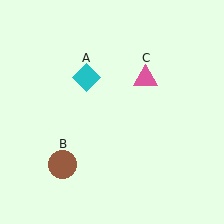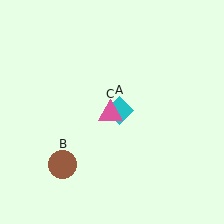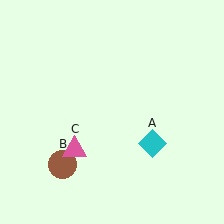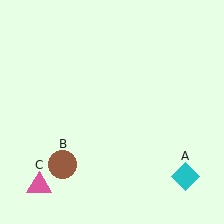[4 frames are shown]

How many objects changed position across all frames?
2 objects changed position: cyan diamond (object A), pink triangle (object C).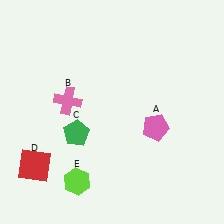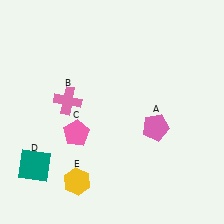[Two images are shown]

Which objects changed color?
C changed from green to pink. D changed from red to teal. E changed from lime to yellow.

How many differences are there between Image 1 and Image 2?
There are 3 differences between the two images.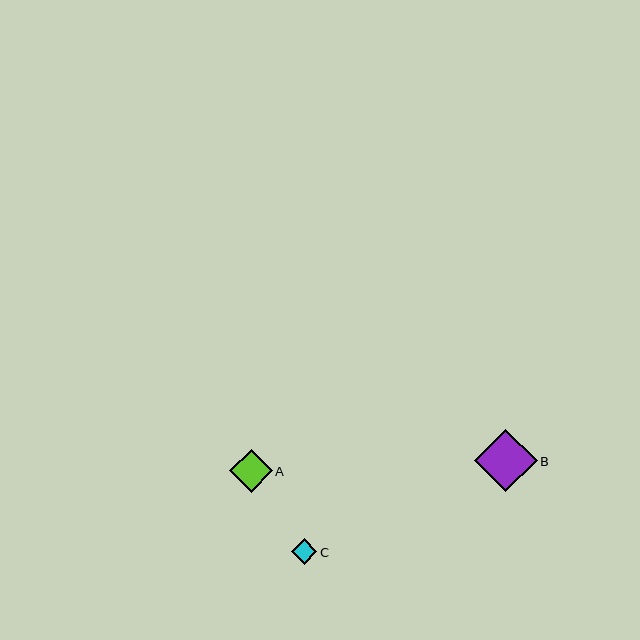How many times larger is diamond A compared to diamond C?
Diamond A is approximately 1.7 times the size of diamond C.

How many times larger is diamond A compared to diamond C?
Diamond A is approximately 1.7 times the size of diamond C.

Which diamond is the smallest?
Diamond C is the smallest with a size of approximately 25 pixels.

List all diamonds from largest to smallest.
From largest to smallest: B, A, C.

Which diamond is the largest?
Diamond B is the largest with a size of approximately 63 pixels.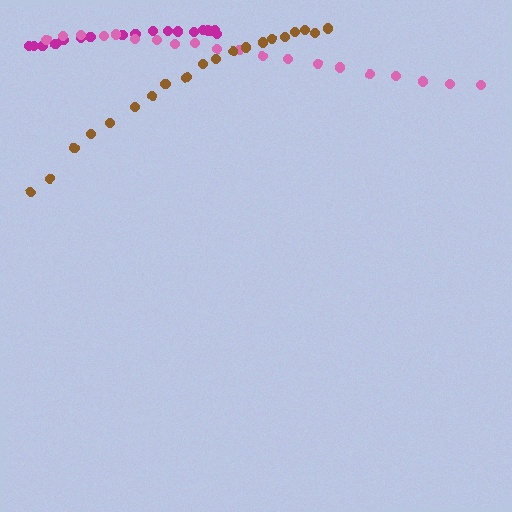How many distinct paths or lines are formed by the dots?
There are 3 distinct paths.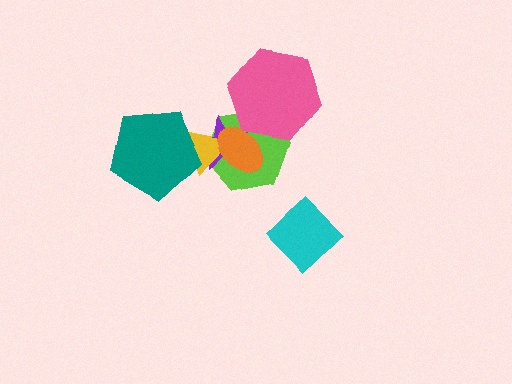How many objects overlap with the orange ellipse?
4 objects overlap with the orange ellipse.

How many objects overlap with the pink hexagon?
2 objects overlap with the pink hexagon.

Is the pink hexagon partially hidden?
Yes, it is partially covered by another shape.